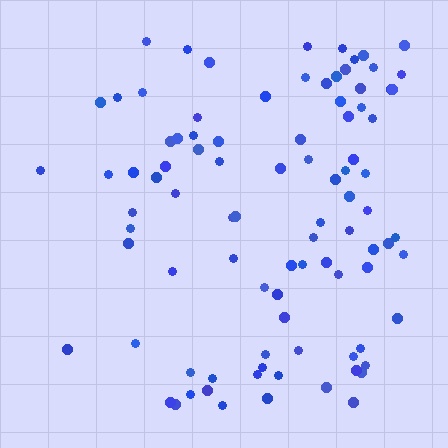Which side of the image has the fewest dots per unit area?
The left.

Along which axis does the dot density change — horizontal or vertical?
Horizontal.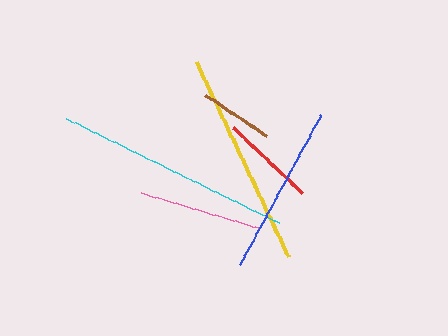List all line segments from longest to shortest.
From longest to shortest: cyan, yellow, blue, pink, red, brown.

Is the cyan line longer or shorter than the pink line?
The cyan line is longer than the pink line.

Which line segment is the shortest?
The brown line is the shortest at approximately 75 pixels.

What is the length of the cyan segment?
The cyan segment is approximately 236 pixels long.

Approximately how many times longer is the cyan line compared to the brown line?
The cyan line is approximately 3.2 times the length of the brown line.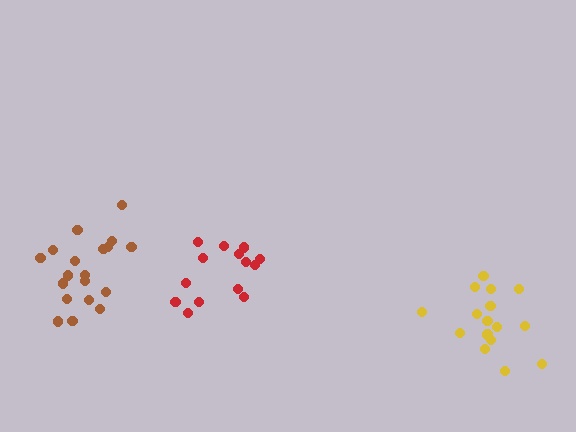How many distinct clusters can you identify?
There are 3 distinct clusters.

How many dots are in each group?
Group 1: 14 dots, Group 2: 19 dots, Group 3: 16 dots (49 total).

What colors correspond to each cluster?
The clusters are colored: red, brown, yellow.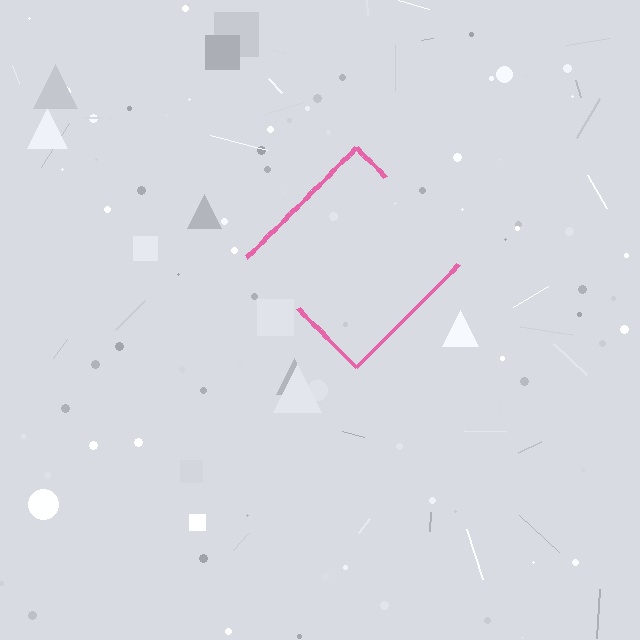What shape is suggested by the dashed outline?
The dashed outline suggests a diamond.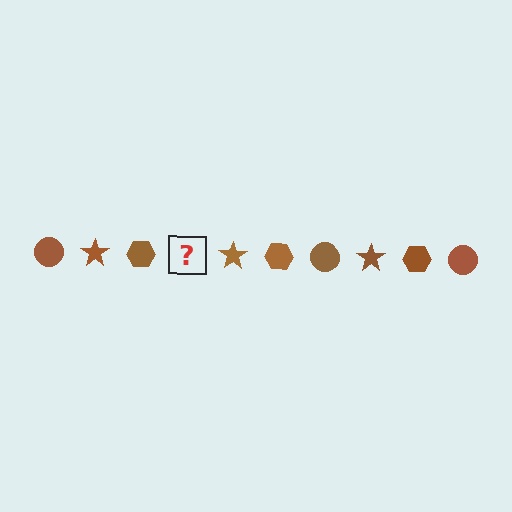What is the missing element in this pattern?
The missing element is a brown circle.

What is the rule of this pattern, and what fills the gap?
The rule is that the pattern cycles through circle, star, hexagon shapes in brown. The gap should be filled with a brown circle.